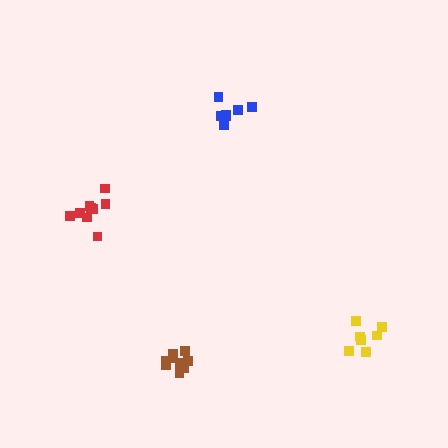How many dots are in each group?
Group 1: 9 dots, Group 2: 8 dots, Group 3: 9 dots, Group 4: 7 dots (33 total).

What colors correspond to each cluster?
The clusters are colored: brown, blue, red, yellow.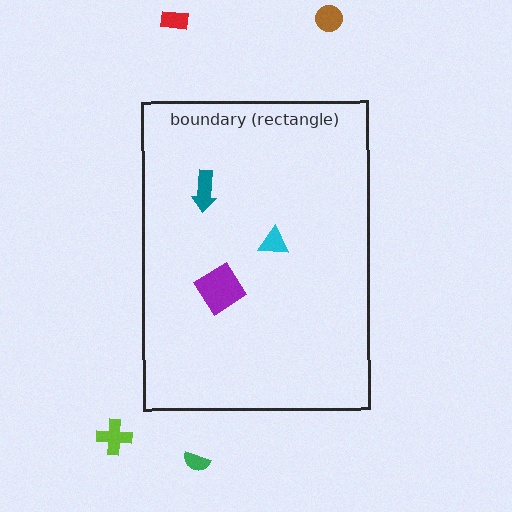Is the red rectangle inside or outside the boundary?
Outside.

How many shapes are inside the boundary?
3 inside, 4 outside.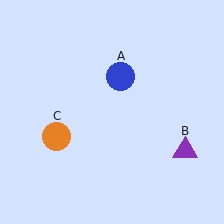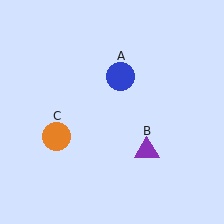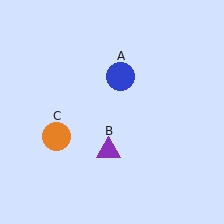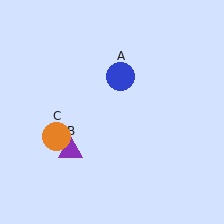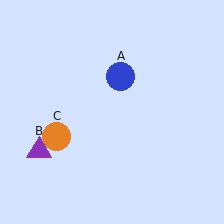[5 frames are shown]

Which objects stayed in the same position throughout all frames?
Blue circle (object A) and orange circle (object C) remained stationary.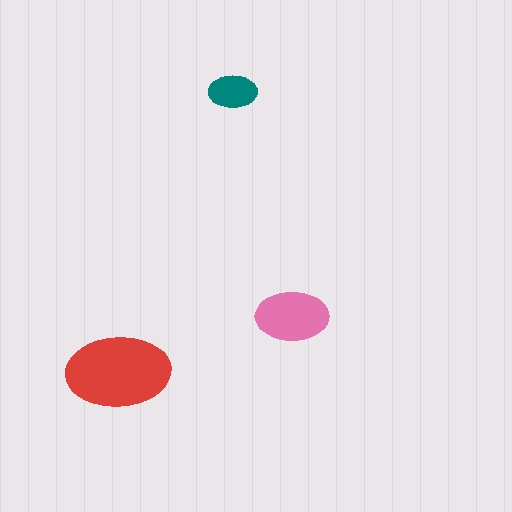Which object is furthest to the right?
The pink ellipse is rightmost.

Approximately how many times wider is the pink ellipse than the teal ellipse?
About 1.5 times wider.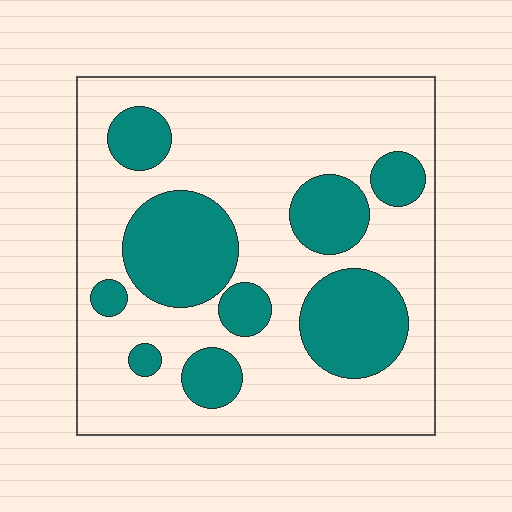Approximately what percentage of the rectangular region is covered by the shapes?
Approximately 30%.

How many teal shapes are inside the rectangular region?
9.